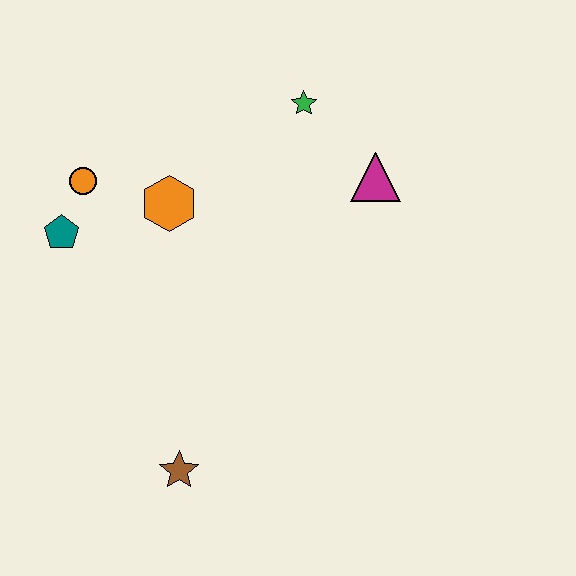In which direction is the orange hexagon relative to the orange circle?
The orange hexagon is to the right of the orange circle.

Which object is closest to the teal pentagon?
The orange circle is closest to the teal pentagon.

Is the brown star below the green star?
Yes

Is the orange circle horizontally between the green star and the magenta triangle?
No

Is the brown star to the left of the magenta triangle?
Yes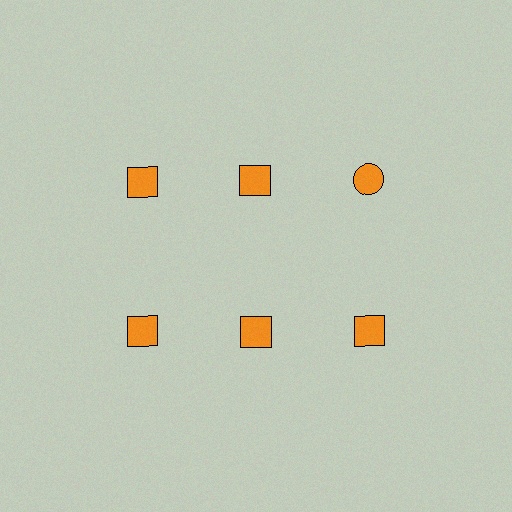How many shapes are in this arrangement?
There are 6 shapes arranged in a grid pattern.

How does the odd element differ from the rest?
It has a different shape: circle instead of square.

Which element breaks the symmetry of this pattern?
The orange circle in the top row, center column breaks the symmetry. All other shapes are orange squares.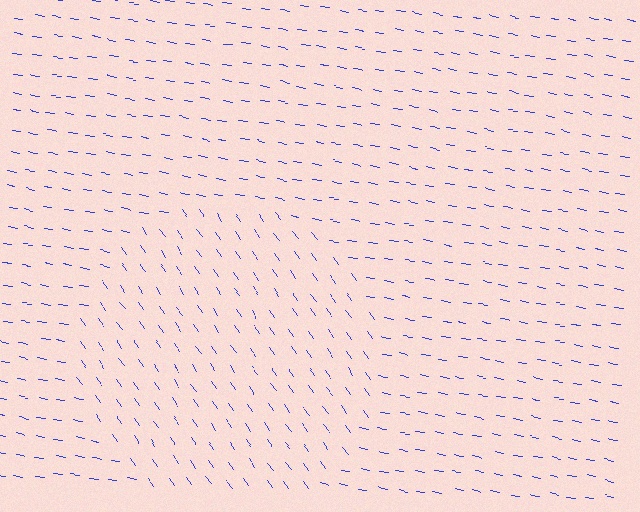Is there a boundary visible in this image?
Yes, there is a texture boundary formed by a change in line orientation.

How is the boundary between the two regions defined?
The boundary is defined purely by a change in line orientation (approximately 45 degrees difference). All lines are the same color and thickness.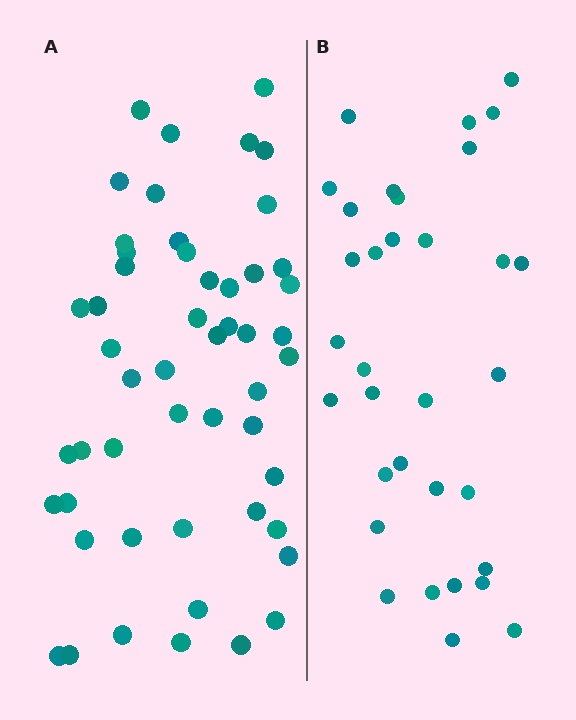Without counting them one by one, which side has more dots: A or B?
Region A (the left region) has more dots.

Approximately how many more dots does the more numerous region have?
Region A has approximately 20 more dots than region B.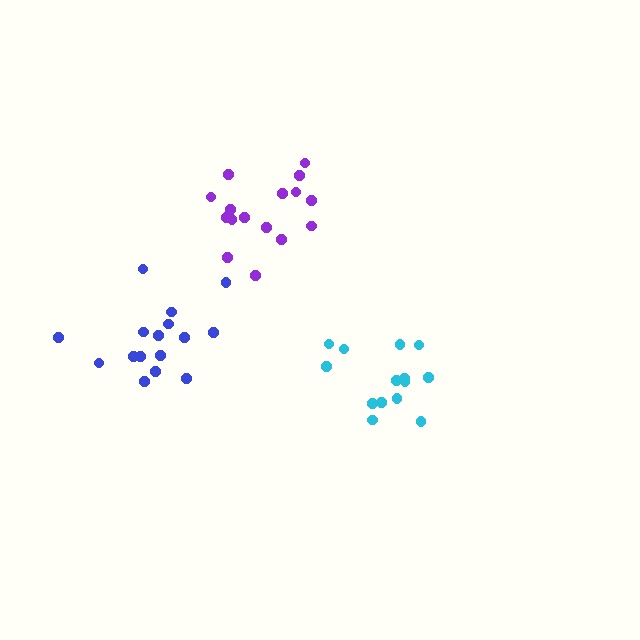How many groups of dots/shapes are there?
There are 3 groups.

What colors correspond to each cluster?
The clusters are colored: purple, cyan, blue.